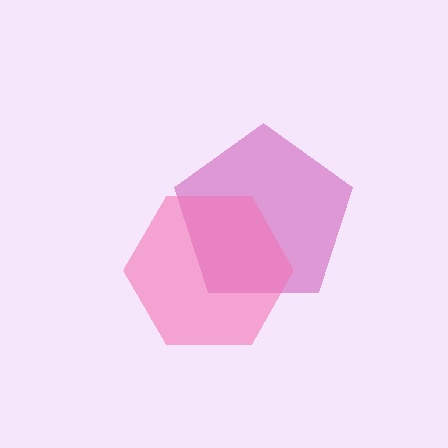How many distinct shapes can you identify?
There are 2 distinct shapes: a magenta pentagon, a pink hexagon.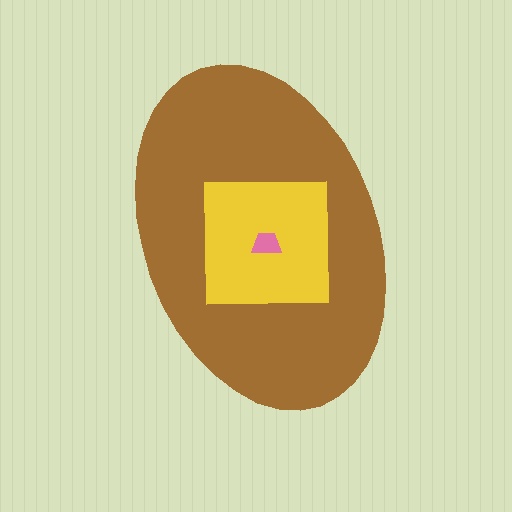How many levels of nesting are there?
3.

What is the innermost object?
The pink trapezoid.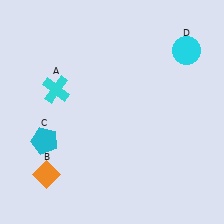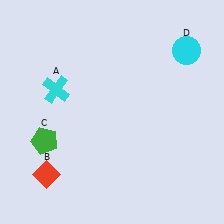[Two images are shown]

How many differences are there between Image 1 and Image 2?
There are 2 differences between the two images.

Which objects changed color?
B changed from orange to red. C changed from cyan to green.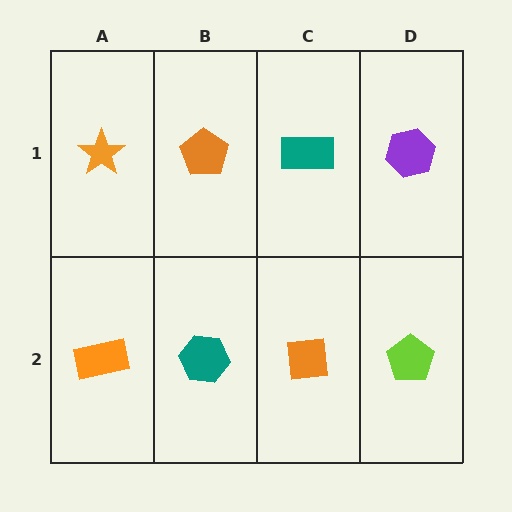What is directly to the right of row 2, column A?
A teal hexagon.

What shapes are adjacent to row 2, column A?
An orange star (row 1, column A), a teal hexagon (row 2, column B).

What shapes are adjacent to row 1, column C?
An orange square (row 2, column C), an orange pentagon (row 1, column B), a purple hexagon (row 1, column D).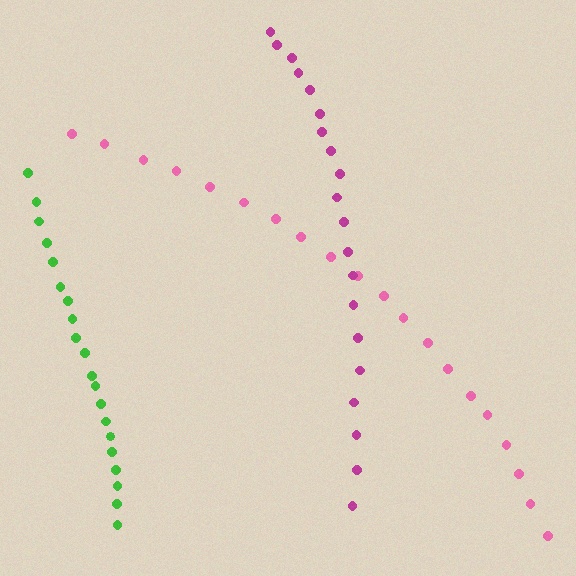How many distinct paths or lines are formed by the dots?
There are 3 distinct paths.